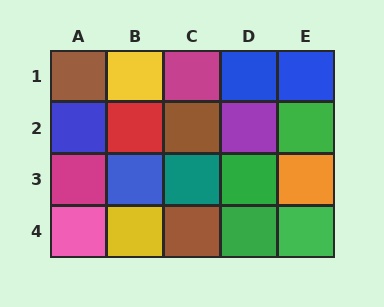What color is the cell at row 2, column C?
Brown.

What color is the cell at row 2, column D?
Purple.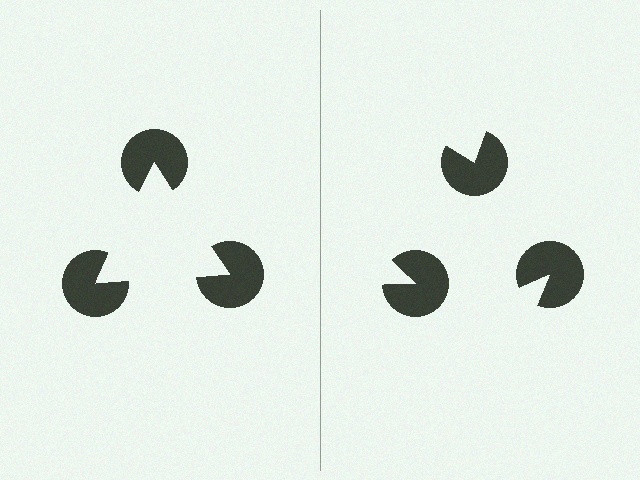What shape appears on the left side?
An illusory triangle.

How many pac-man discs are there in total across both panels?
6 — 3 on each side.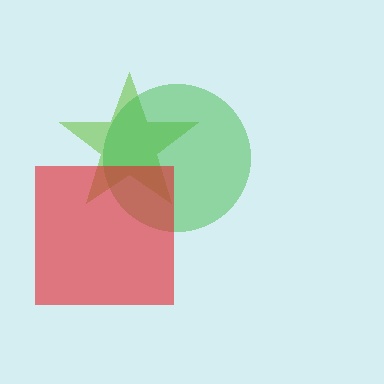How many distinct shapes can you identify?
There are 3 distinct shapes: a lime star, a green circle, a red square.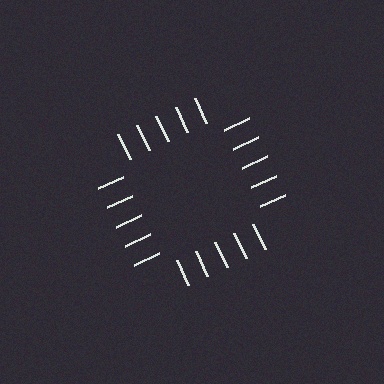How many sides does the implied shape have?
4 sides — the line-ends trace a square.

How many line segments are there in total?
20 — 5 along each of the 4 edges.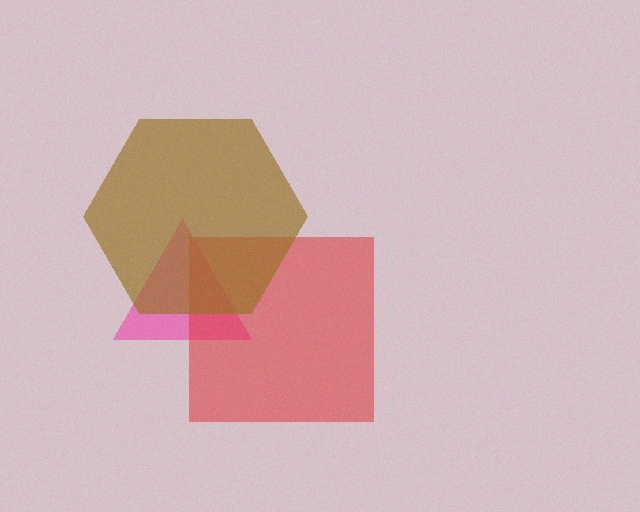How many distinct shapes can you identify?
There are 3 distinct shapes: a pink triangle, a red square, a brown hexagon.